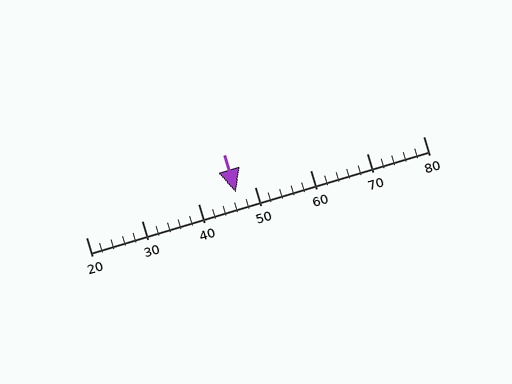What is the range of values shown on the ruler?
The ruler shows values from 20 to 80.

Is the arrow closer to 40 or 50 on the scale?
The arrow is closer to 50.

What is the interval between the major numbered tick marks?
The major tick marks are spaced 10 units apart.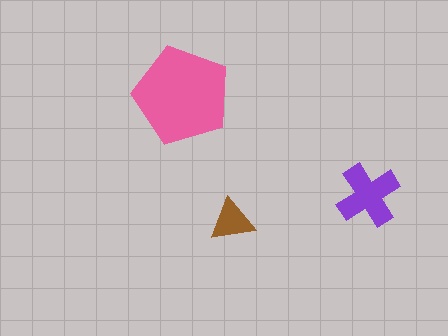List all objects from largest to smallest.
The pink pentagon, the purple cross, the brown triangle.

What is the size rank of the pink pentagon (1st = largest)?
1st.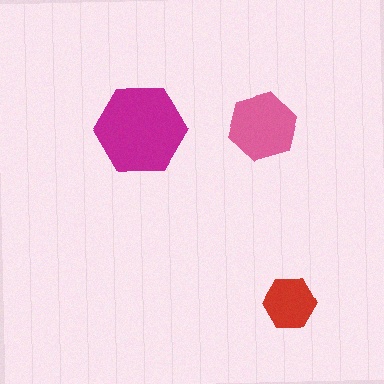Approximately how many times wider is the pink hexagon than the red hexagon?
About 1.5 times wider.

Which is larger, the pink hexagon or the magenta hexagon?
The magenta one.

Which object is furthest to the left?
The magenta hexagon is leftmost.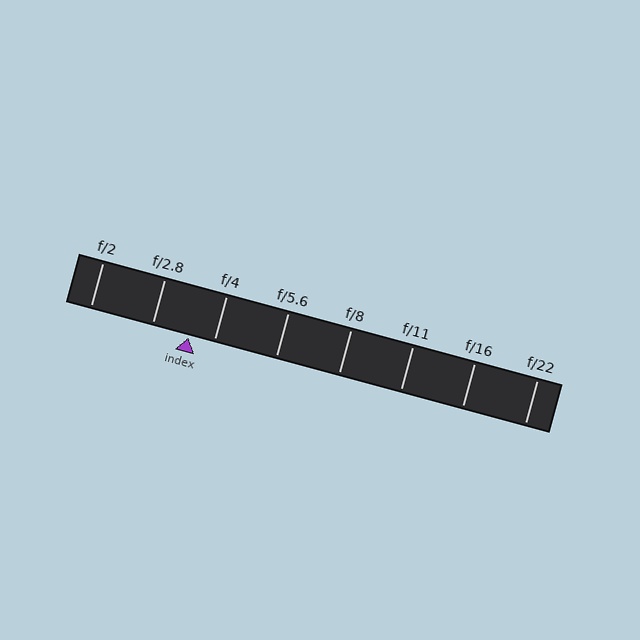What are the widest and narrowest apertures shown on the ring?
The widest aperture shown is f/2 and the narrowest is f/22.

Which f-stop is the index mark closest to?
The index mark is closest to f/4.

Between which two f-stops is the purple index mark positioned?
The index mark is between f/2.8 and f/4.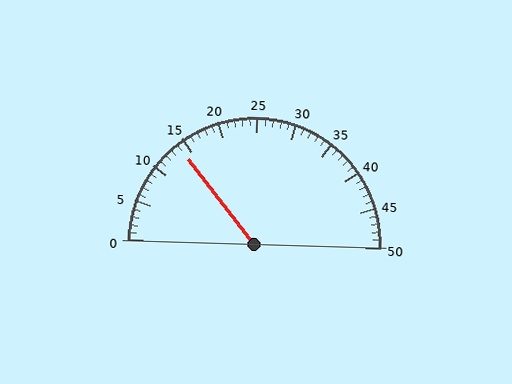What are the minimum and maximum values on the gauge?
The gauge ranges from 0 to 50.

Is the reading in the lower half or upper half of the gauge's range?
The reading is in the lower half of the range (0 to 50).